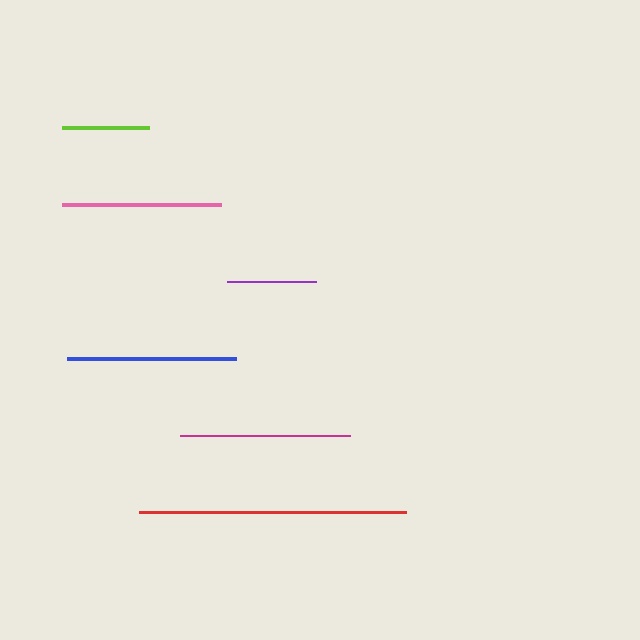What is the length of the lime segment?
The lime segment is approximately 87 pixels long.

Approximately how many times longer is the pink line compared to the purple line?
The pink line is approximately 1.8 times the length of the purple line.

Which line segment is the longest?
The red line is the longest at approximately 268 pixels.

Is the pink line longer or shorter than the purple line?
The pink line is longer than the purple line.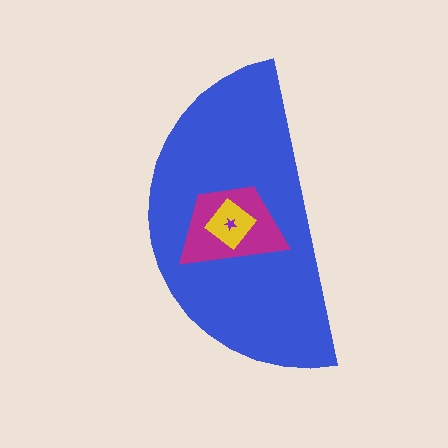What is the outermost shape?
The blue semicircle.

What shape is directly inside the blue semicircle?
The magenta trapezoid.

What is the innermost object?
The purple star.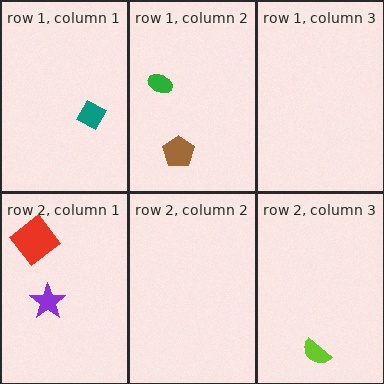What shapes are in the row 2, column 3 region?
The lime semicircle.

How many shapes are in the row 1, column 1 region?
1.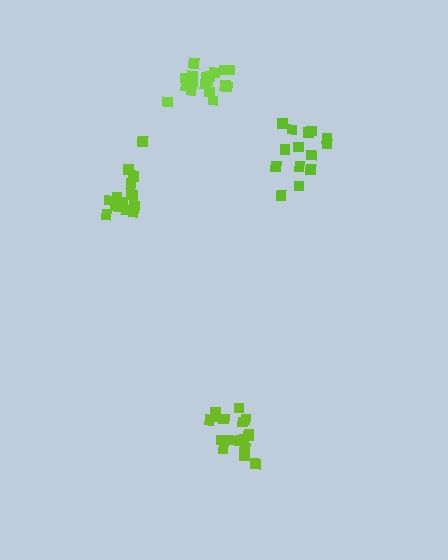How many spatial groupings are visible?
There are 4 spatial groupings.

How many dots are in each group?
Group 1: 14 dots, Group 2: 17 dots, Group 3: 20 dots, Group 4: 16 dots (67 total).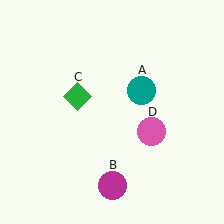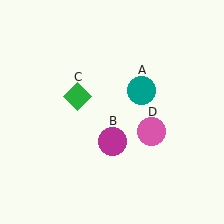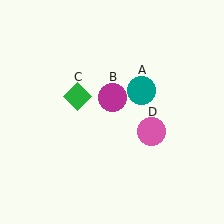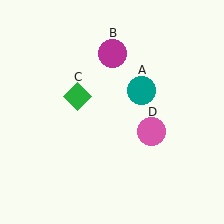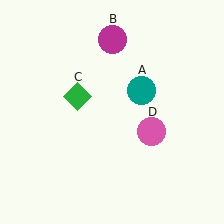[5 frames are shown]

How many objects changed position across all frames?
1 object changed position: magenta circle (object B).